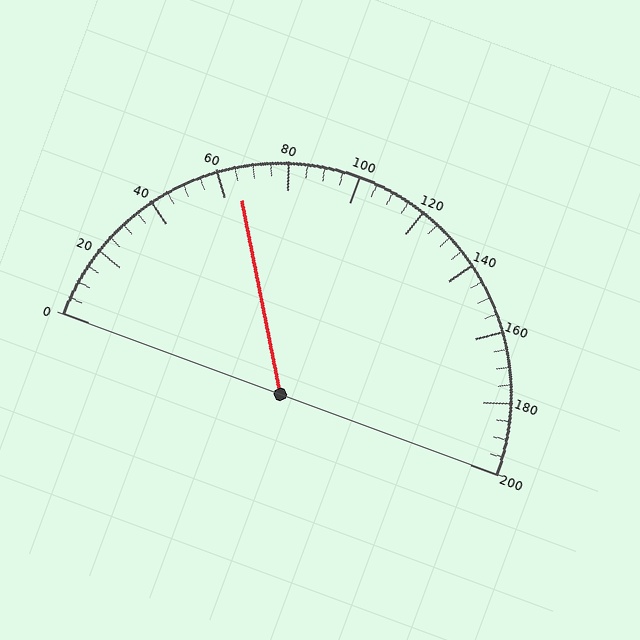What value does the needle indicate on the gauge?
The needle indicates approximately 65.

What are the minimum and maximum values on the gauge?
The gauge ranges from 0 to 200.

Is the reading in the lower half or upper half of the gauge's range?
The reading is in the lower half of the range (0 to 200).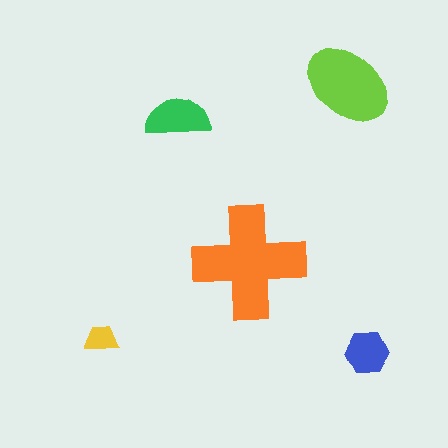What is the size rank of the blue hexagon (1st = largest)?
4th.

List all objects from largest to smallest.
The orange cross, the lime ellipse, the green semicircle, the blue hexagon, the yellow trapezoid.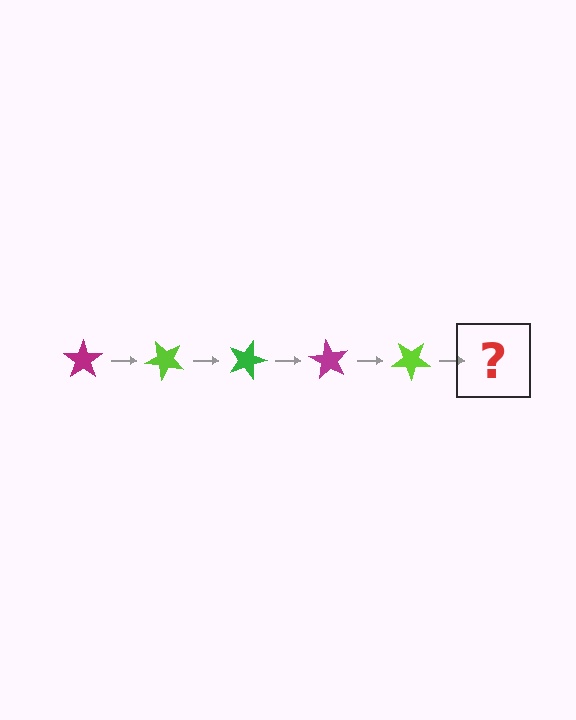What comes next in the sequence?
The next element should be a green star, rotated 225 degrees from the start.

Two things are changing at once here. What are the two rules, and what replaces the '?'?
The two rules are that it rotates 45 degrees each step and the color cycles through magenta, lime, and green. The '?' should be a green star, rotated 225 degrees from the start.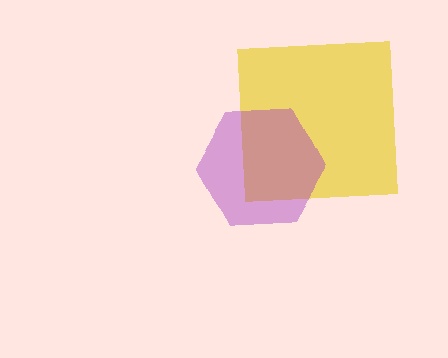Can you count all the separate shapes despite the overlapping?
Yes, there are 2 separate shapes.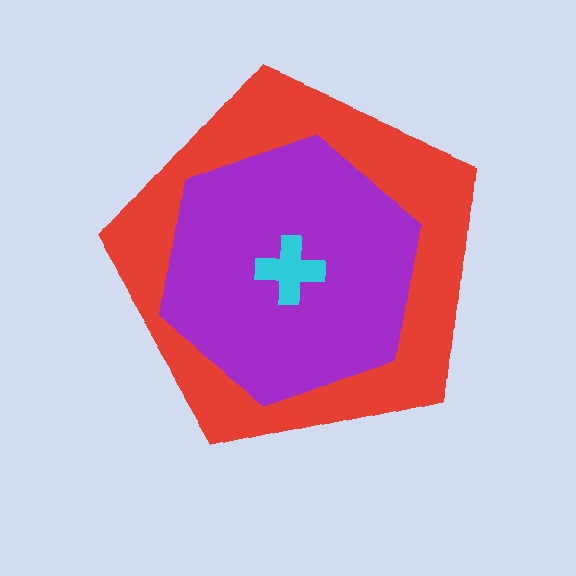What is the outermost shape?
The red pentagon.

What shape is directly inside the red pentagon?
The purple hexagon.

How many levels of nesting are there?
3.